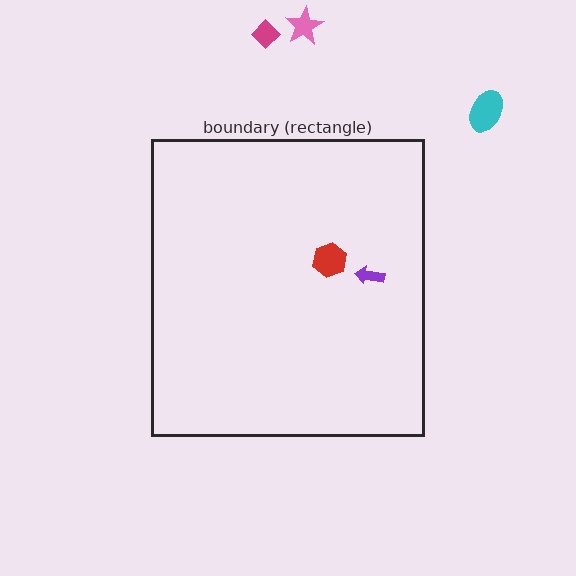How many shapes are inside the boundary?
2 inside, 3 outside.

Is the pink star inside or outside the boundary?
Outside.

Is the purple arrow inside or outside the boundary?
Inside.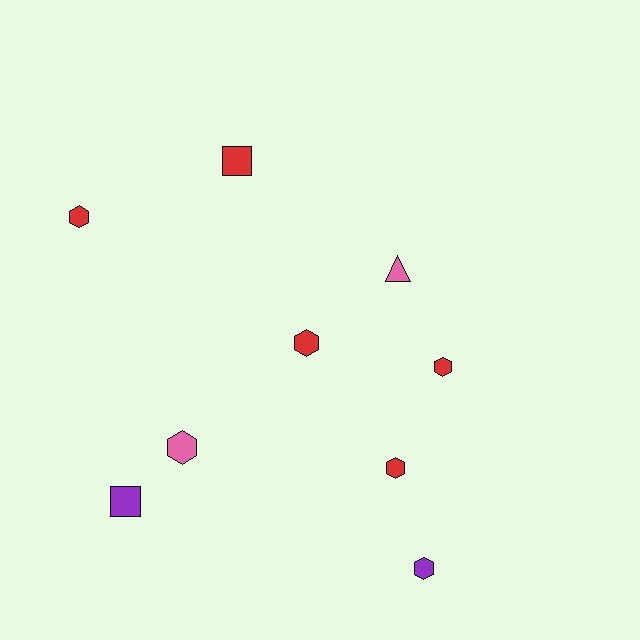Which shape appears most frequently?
Hexagon, with 6 objects.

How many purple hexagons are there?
There is 1 purple hexagon.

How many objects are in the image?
There are 9 objects.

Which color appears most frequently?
Red, with 5 objects.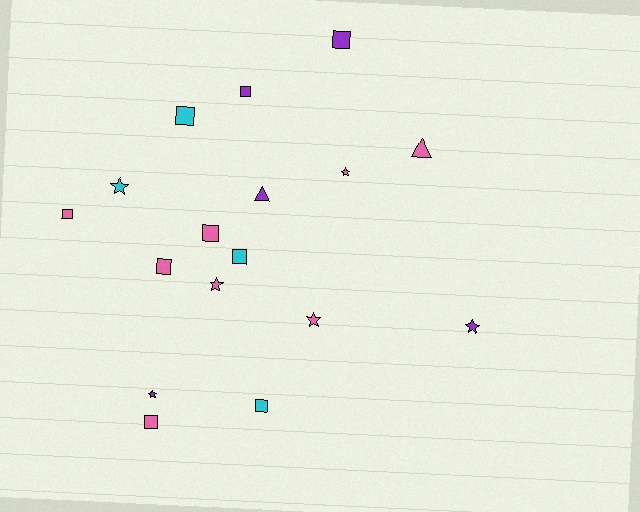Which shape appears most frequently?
Square, with 9 objects.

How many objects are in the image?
There are 17 objects.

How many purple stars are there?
There are 2 purple stars.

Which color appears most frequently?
Pink, with 8 objects.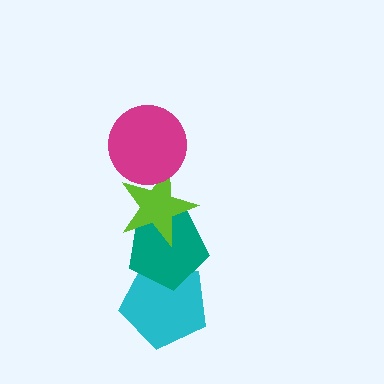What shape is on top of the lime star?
The magenta circle is on top of the lime star.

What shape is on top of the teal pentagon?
The lime star is on top of the teal pentagon.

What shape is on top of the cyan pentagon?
The teal pentagon is on top of the cyan pentagon.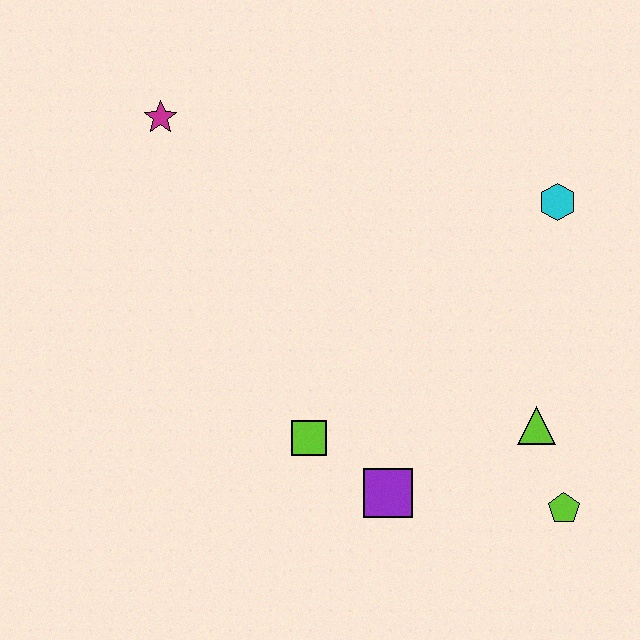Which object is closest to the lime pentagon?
The lime triangle is closest to the lime pentagon.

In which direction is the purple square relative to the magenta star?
The purple square is below the magenta star.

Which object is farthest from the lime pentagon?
The magenta star is farthest from the lime pentagon.